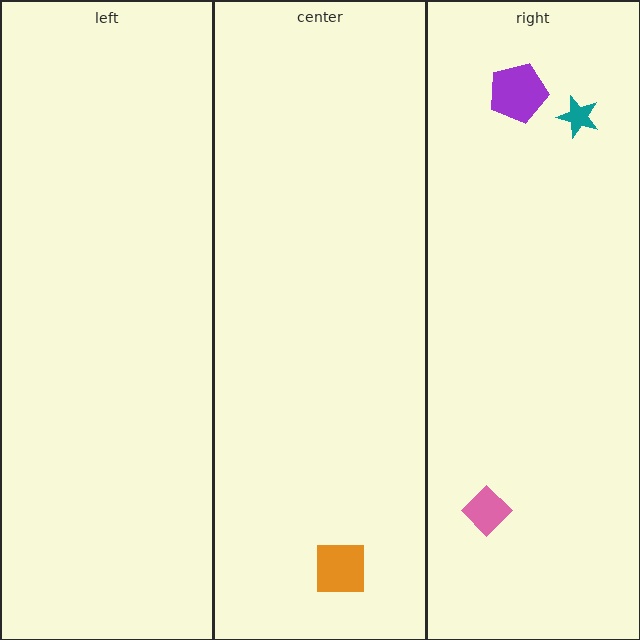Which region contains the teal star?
The right region.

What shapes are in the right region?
The teal star, the pink diamond, the purple pentagon.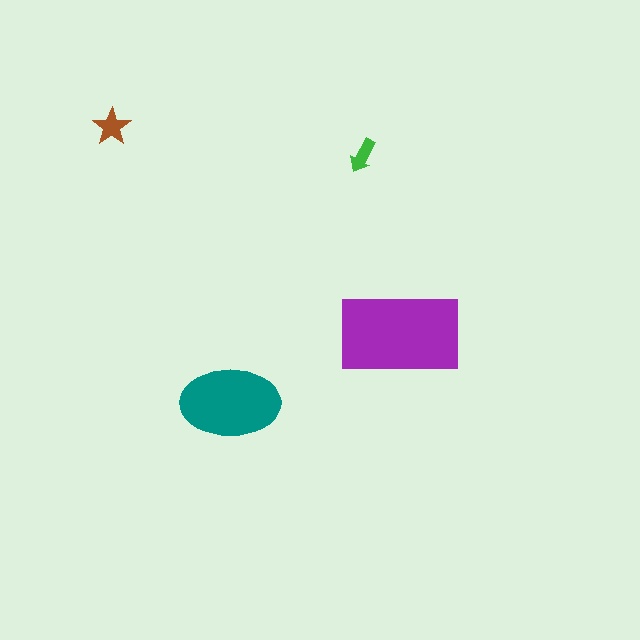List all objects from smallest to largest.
The green arrow, the brown star, the teal ellipse, the purple rectangle.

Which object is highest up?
The brown star is topmost.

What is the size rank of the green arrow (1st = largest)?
4th.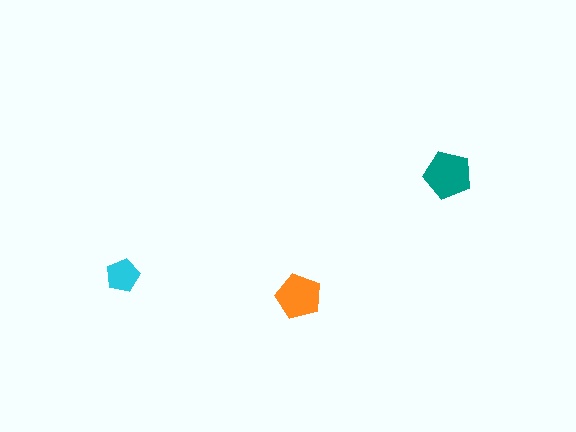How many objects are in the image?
There are 3 objects in the image.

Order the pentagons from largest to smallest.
the teal one, the orange one, the cyan one.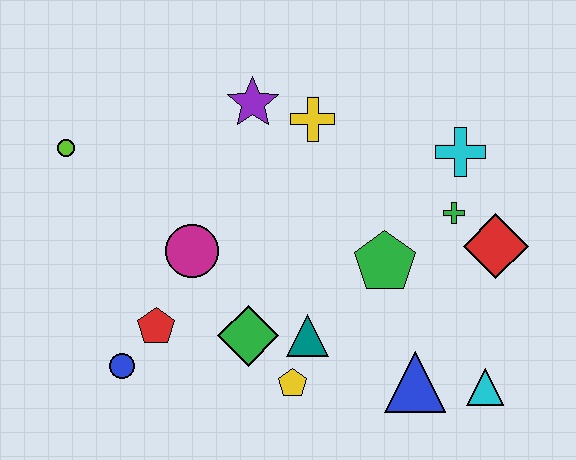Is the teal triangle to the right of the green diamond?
Yes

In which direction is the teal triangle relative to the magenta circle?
The teal triangle is to the right of the magenta circle.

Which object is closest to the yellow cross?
The purple star is closest to the yellow cross.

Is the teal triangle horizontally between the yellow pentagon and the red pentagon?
No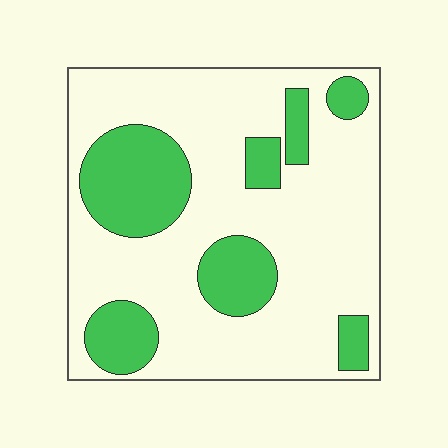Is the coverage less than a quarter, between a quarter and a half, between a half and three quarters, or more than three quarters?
Between a quarter and a half.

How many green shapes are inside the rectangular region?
7.